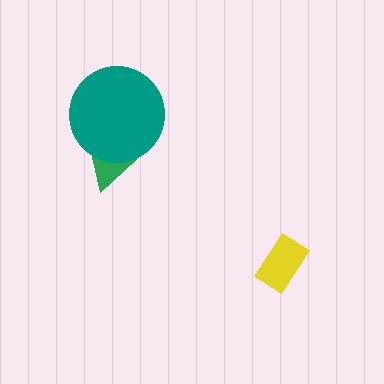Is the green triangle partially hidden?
Yes, it is partially covered by another shape.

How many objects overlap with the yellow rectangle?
0 objects overlap with the yellow rectangle.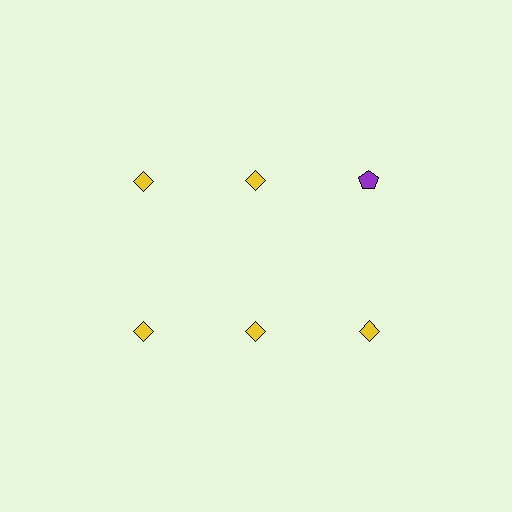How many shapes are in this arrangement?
There are 6 shapes arranged in a grid pattern.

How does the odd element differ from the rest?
It differs in both color (purple instead of yellow) and shape (pentagon instead of diamond).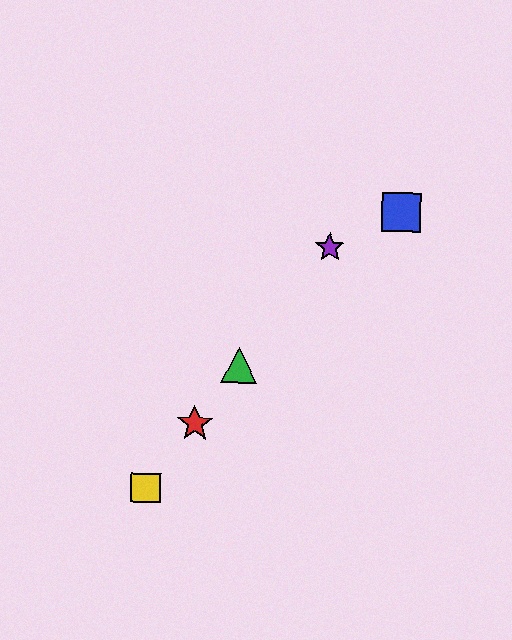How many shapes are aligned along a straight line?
4 shapes (the red star, the green triangle, the yellow square, the purple star) are aligned along a straight line.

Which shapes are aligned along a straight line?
The red star, the green triangle, the yellow square, the purple star are aligned along a straight line.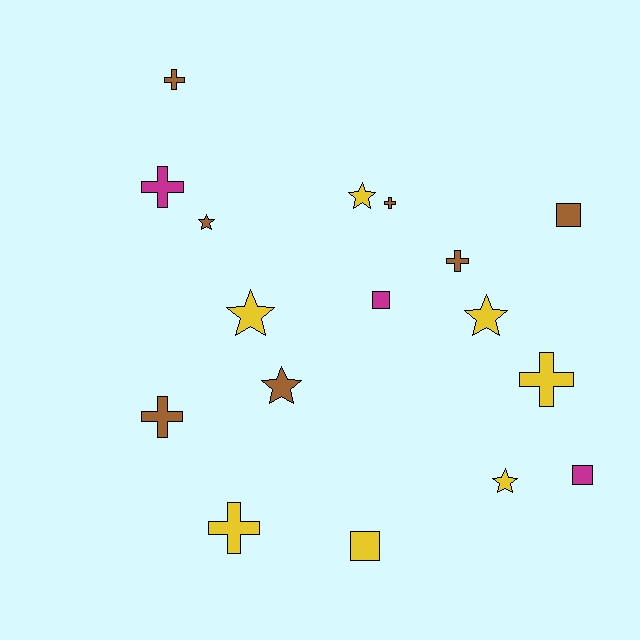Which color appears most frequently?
Yellow, with 7 objects.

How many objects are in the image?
There are 17 objects.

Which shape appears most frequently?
Cross, with 7 objects.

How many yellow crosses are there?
There are 2 yellow crosses.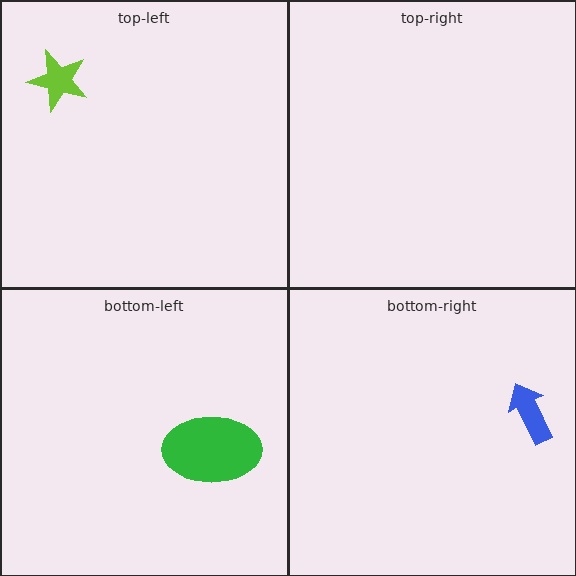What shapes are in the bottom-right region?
The blue arrow.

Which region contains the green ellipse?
The bottom-left region.